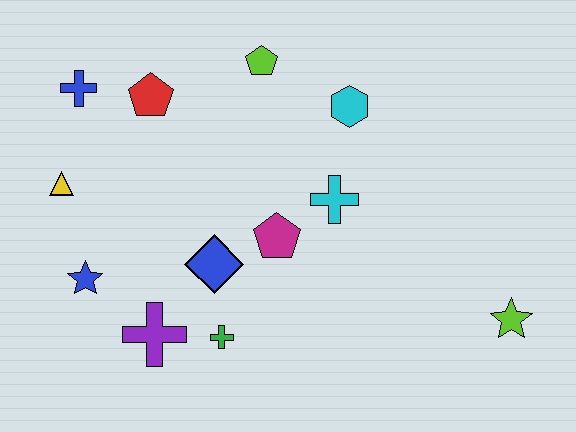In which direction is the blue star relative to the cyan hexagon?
The blue star is to the left of the cyan hexagon.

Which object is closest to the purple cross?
The green cross is closest to the purple cross.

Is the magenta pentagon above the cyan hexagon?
No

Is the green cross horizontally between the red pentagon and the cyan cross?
Yes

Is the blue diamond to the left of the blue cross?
No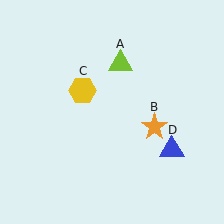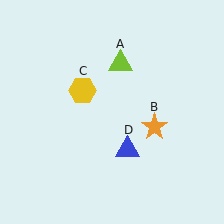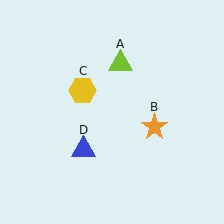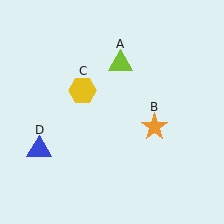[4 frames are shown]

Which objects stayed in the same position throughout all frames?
Lime triangle (object A) and orange star (object B) and yellow hexagon (object C) remained stationary.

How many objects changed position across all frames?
1 object changed position: blue triangle (object D).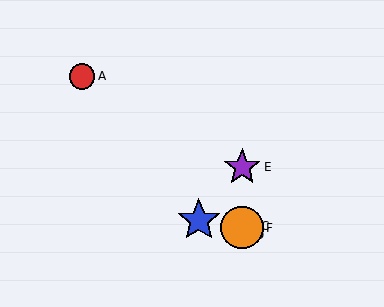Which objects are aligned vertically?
Objects C, D, E, F are aligned vertically.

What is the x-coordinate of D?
Object D is at x≈242.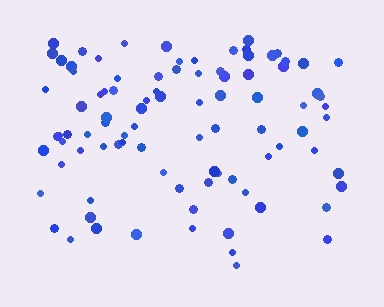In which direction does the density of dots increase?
From bottom to top, with the top side densest.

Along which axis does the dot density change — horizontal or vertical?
Vertical.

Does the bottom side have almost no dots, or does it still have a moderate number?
Still a moderate number, just noticeably fewer than the top.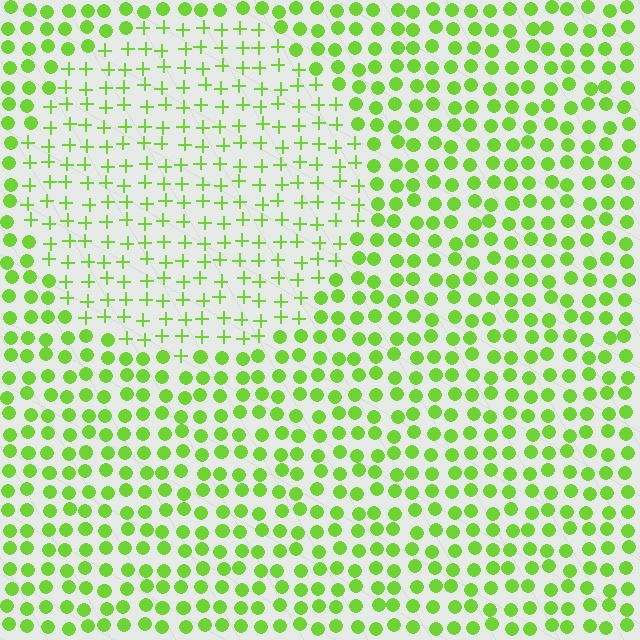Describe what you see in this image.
The image is filled with small lime elements arranged in a uniform grid. A circle-shaped region contains plus signs, while the surrounding area contains circles. The boundary is defined purely by the change in element shape.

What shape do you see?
I see a circle.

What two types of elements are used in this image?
The image uses plus signs inside the circle region and circles outside it.